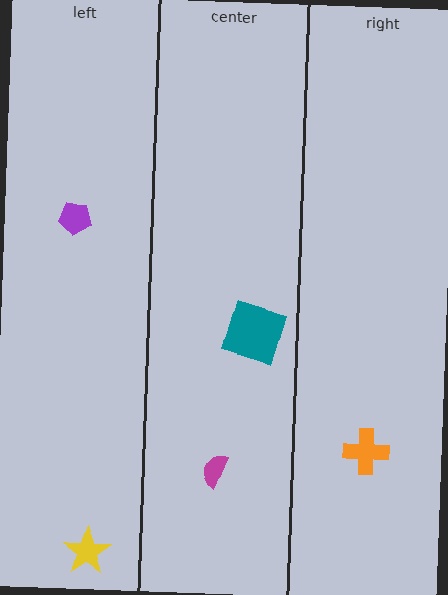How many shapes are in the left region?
2.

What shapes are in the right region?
The orange cross.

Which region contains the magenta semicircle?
The center region.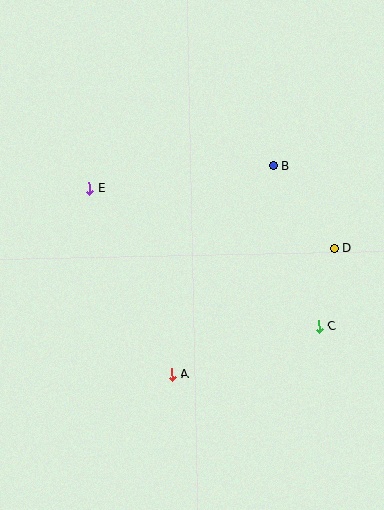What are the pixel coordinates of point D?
Point D is at (334, 248).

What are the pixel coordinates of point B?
Point B is at (274, 166).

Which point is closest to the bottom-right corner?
Point C is closest to the bottom-right corner.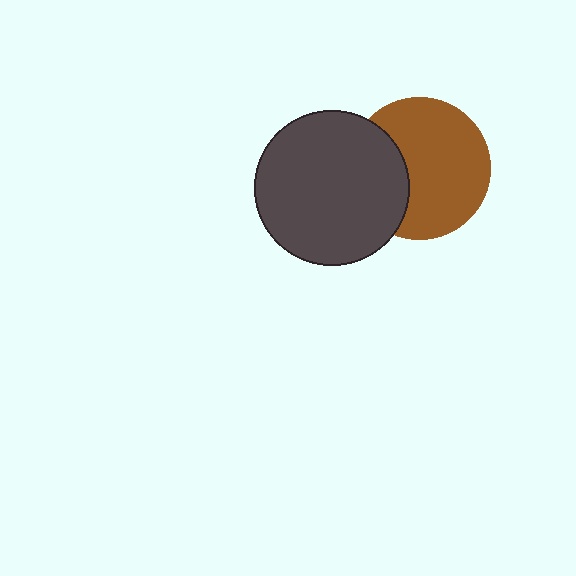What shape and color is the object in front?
The object in front is a dark gray circle.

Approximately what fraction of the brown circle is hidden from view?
Roughly 31% of the brown circle is hidden behind the dark gray circle.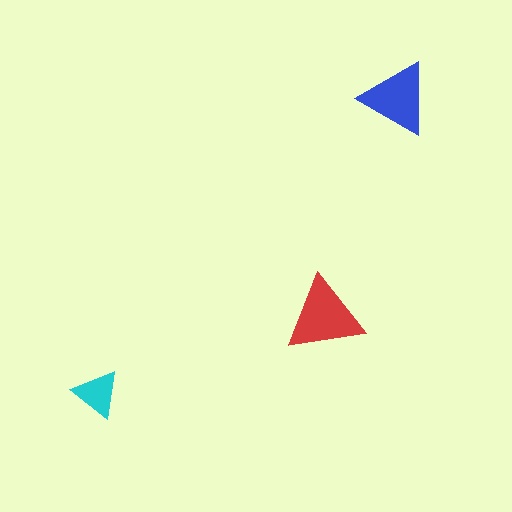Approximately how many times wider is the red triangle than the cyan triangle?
About 1.5 times wider.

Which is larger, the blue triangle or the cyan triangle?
The blue one.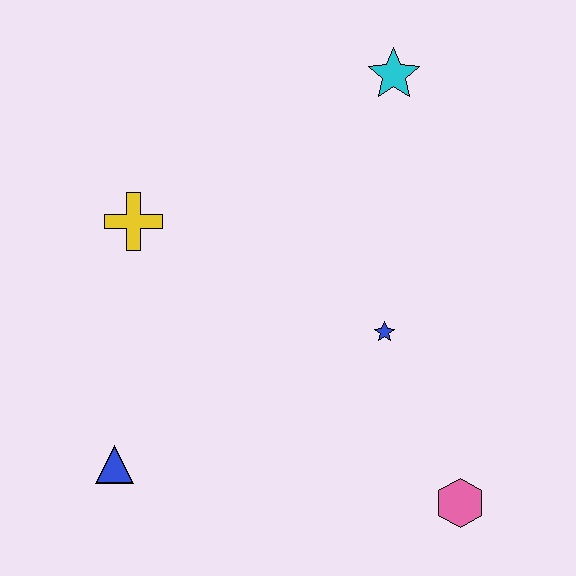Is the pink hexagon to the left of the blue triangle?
No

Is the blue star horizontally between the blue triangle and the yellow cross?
No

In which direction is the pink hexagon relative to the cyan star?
The pink hexagon is below the cyan star.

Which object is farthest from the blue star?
The blue triangle is farthest from the blue star.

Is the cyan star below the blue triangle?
No